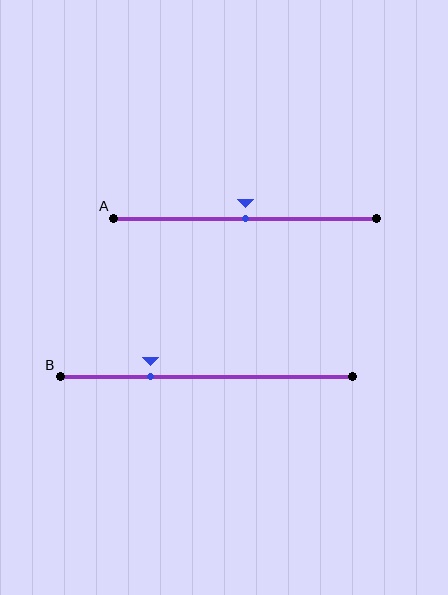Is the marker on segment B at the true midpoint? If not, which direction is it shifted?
No, the marker on segment B is shifted to the left by about 19% of the segment length.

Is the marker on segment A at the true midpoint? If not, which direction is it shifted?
Yes, the marker on segment A is at the true midpoint.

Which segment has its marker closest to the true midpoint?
Segment A has its marker closest to the true midpoint.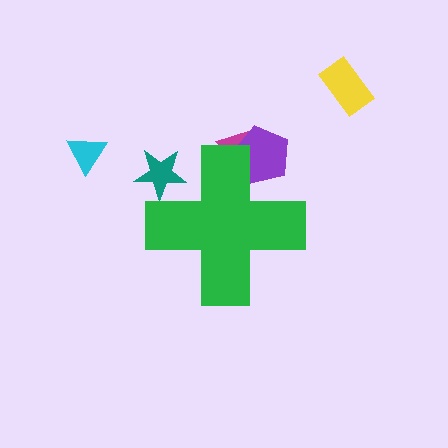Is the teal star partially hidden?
Yes, the teal star is partially hidden behind the green cross.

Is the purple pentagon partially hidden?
Yes, the purple pentagon is partially hidden behind the green cross.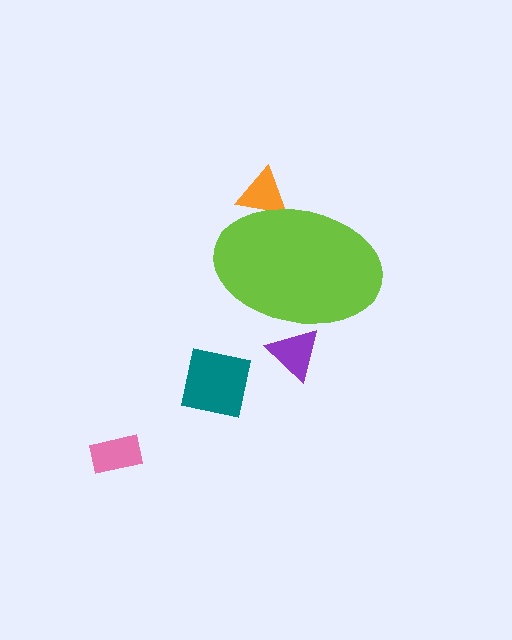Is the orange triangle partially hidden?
Yes, the orange triangle is partially hidden behind the lime ellipse.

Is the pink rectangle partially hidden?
No, the pink rectangle is fully visible.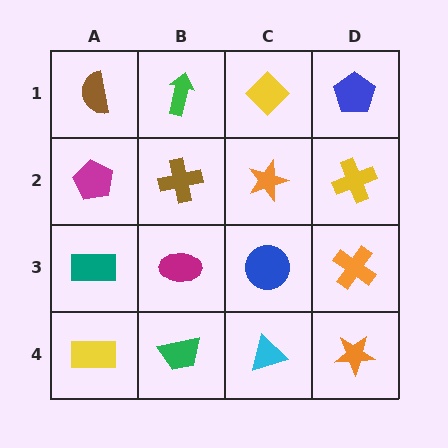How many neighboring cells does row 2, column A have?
3.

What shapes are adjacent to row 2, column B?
A green arrow (row 1, column B), a magenta ellipse (row 3, column B), a magenta pentagon (row 2, column A), an orange star (row 2, column C).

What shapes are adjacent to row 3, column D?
A yellow cross (row 2, column D), an orange star (row 4, column D), a blue circle (row 3, column C).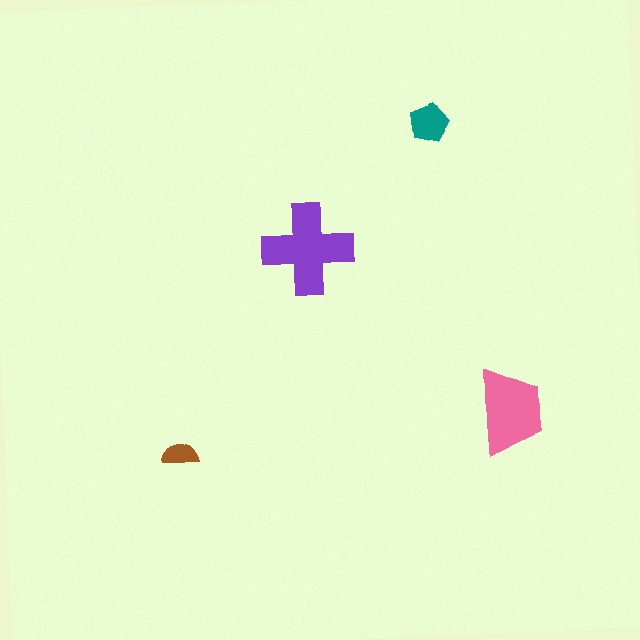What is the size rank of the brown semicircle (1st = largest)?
4th.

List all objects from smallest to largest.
The brown semicircle, the teal pentagon, the pink trapezoid, the purple cross.